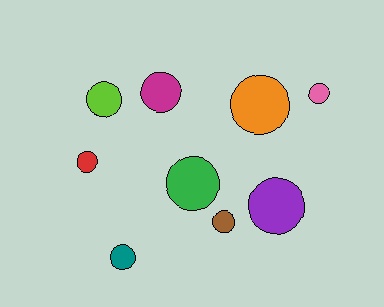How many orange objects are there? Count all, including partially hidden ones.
There is 1 orange object.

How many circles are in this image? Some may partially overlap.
There are 9 circles.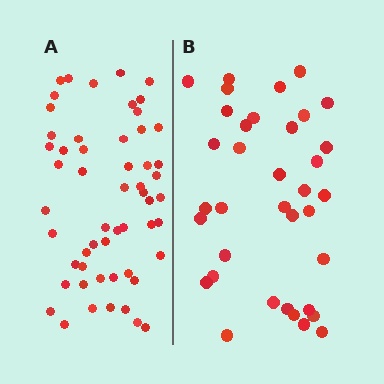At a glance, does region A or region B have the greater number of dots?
Region A (the left region) has more dots.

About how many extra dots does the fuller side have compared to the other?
Region A has approximately 20 more dots than region B.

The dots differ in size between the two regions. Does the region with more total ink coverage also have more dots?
No. Region B has more total ink coverage because its dots are larger, but region A actually contains more individual dots. Total area can be misleading — the number of items is what matters here.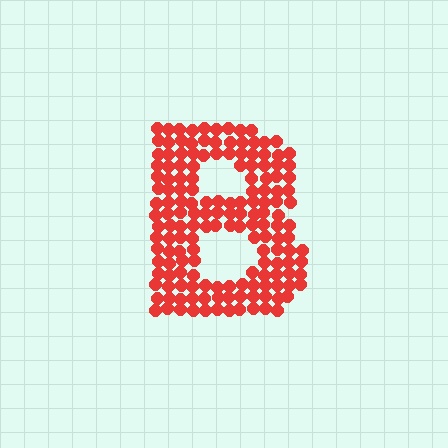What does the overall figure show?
The overall figure shows the letter B.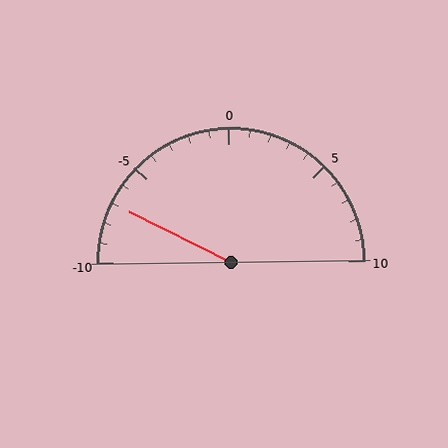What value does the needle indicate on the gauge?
The needle indicates approximately -7.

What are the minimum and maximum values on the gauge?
The gauge ranges from -10 to 10.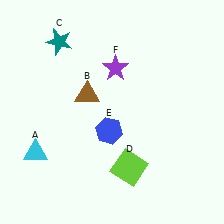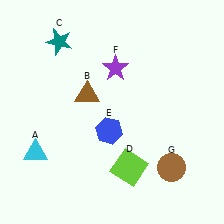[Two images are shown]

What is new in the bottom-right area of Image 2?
A brown circle (G) was added in the bottom-right area of Image 2.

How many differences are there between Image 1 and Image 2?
There is 1 difference between the two images.